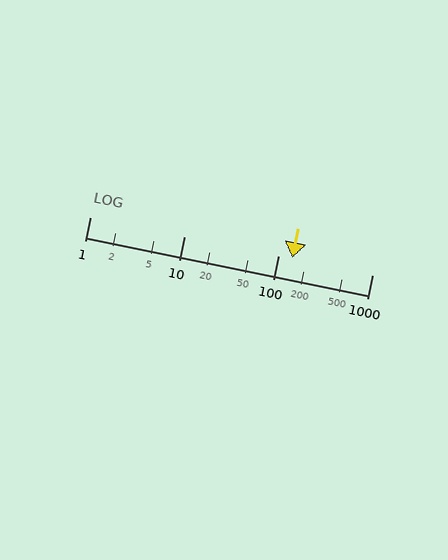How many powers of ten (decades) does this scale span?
The scale spans 3 decades, from 1 to 1000.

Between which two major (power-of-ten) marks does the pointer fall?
The pointer is between 100 and 1000.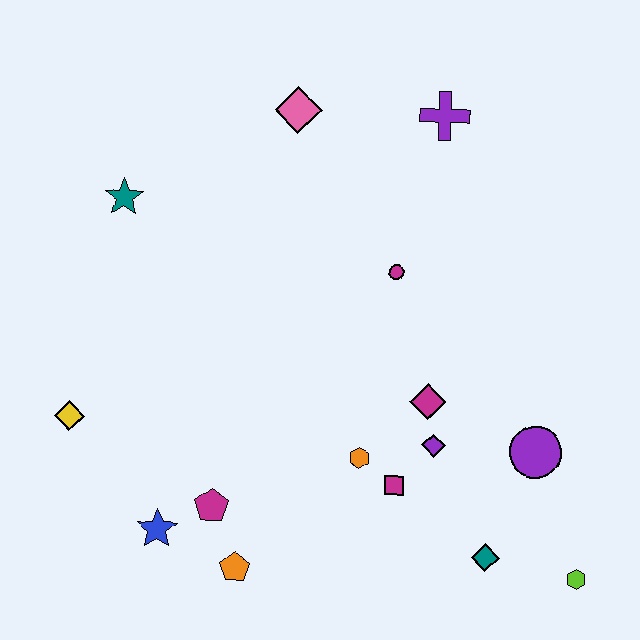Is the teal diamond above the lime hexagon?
Yes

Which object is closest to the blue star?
The magenta pentagon is closest to the blue star.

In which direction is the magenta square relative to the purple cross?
The magenta square is below the purple cross.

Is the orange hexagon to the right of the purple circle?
No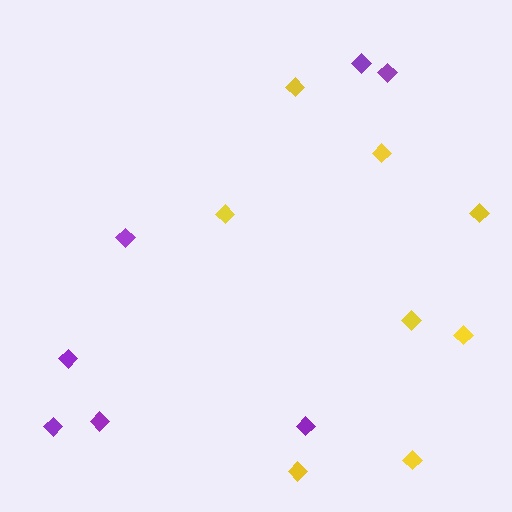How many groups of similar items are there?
There are 2 groups: one group of yellow diamonds (8) and one group of purple diamonds (7).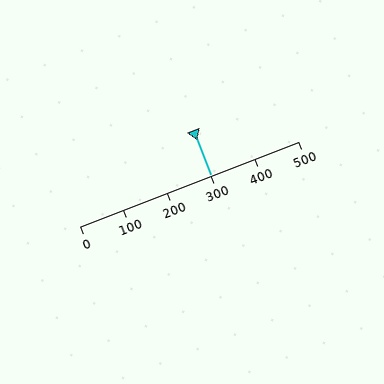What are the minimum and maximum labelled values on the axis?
The axis runs from 0 to 500.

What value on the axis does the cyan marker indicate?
The marker indicates approximately 300.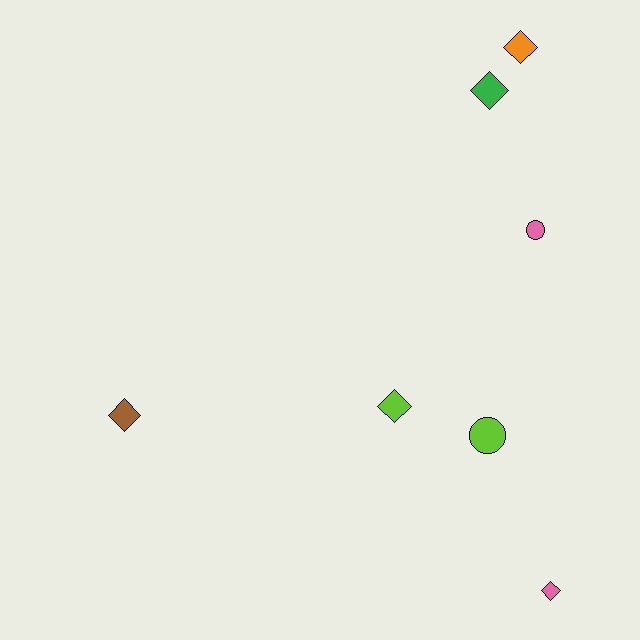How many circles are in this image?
There are 2 circles.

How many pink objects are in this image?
There are 2 pink objects.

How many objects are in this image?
There are 7 objects.